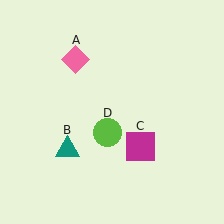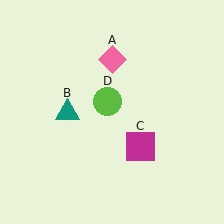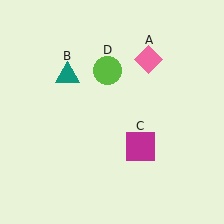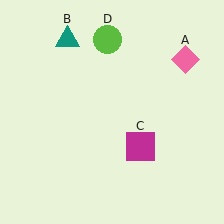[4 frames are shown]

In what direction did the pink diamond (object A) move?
The pink diamond (object A) moved right.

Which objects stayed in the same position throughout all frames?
Magenta square (object C) remained stationary.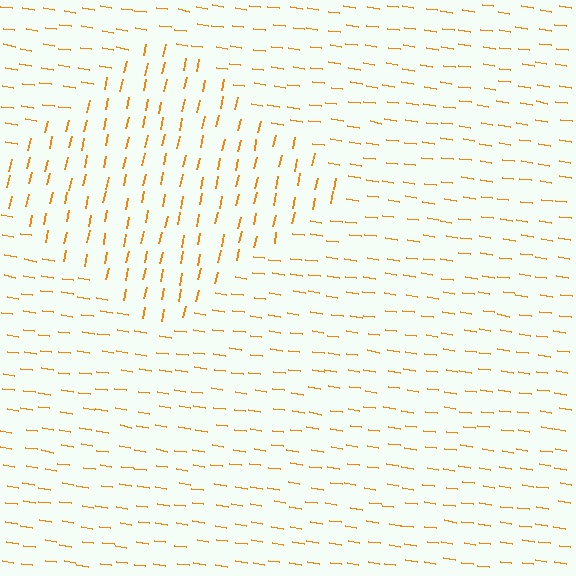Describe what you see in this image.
The image is filled with small orange line segments. A diamond region in the image has lines oriented differently from the surrounding lines, creating a visible texture boundary.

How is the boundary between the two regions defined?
The boundary is defined purely by a change in line orientation (approximately 86 degrees difference). All lines are the same color and thickness.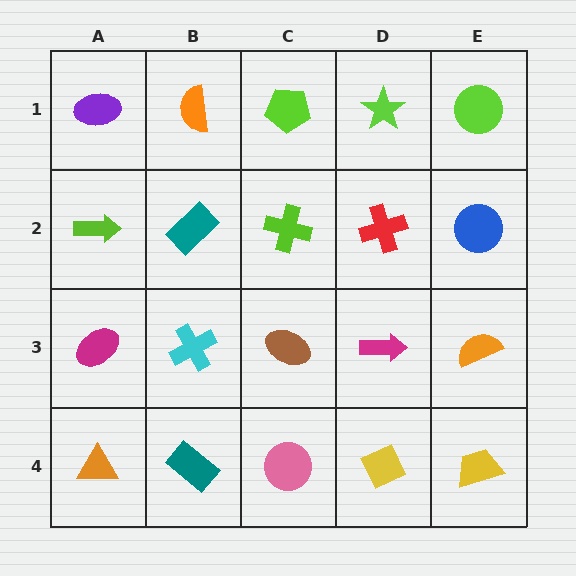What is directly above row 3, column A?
A lime arrow.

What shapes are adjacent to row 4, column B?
A cyan cross (row 3, column B), an orange triangle (row 4, column A), a pink circle (row 4, column C).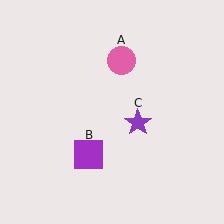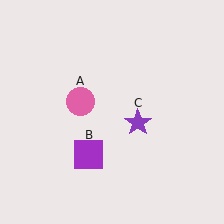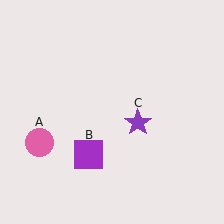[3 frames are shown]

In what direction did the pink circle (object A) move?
The pink circle (object A) moved down and to the left.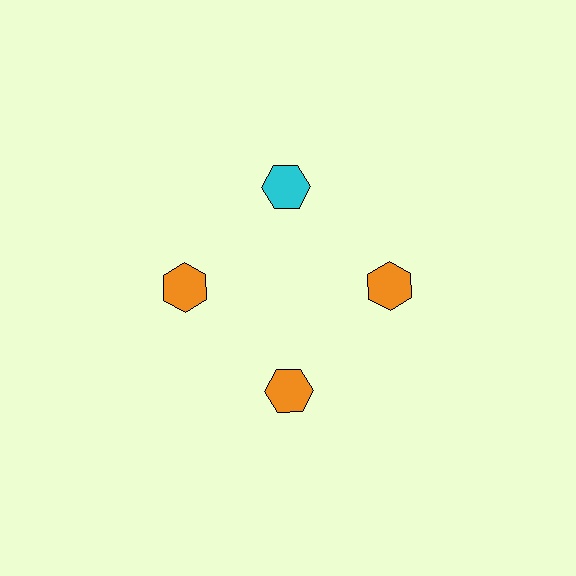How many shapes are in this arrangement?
There are 4 shapes arranged in a ring pattern.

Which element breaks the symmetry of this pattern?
The cyan hexagon at roughly the 12 o'clock position breaks the symmetry. All other shapes are orange hexagons.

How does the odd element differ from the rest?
It has a different color: cyan instead of orange.